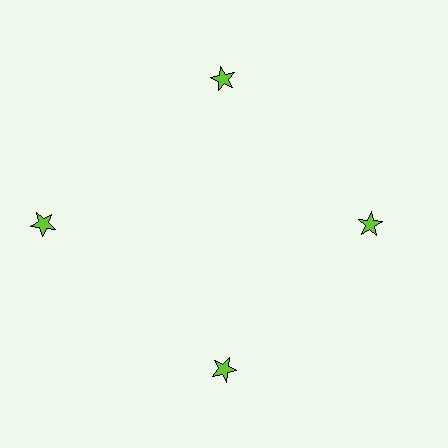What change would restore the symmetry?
The symmetry would be restored by moving it inward, back onto the ring so that all 4 stars sit at equal angles and equal distance from the center.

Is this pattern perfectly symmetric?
No. The 4 lime stars are arranged in a ring, but one element near the 9 o'clock position is pushed outward from the center, breaking the 4-fold rotational symmetry.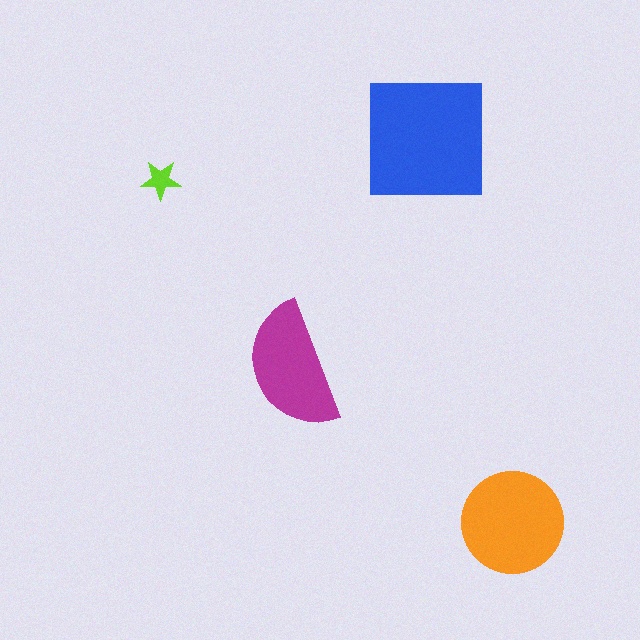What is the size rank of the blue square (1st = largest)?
1st.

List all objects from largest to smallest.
The blue square, the orange circle, the magenta semicircle, the lime star.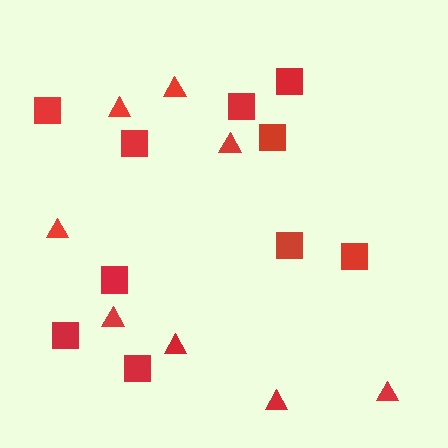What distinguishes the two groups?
There are 2 groups: one group of squares (10) and one group of triangles (8).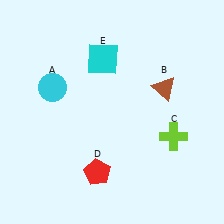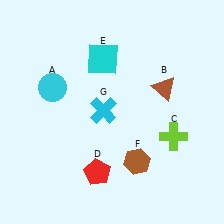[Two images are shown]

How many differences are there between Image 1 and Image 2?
There are 2 differences between the two images.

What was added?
A brown hexagon (F), a cyan cross (G) were added in Image 2.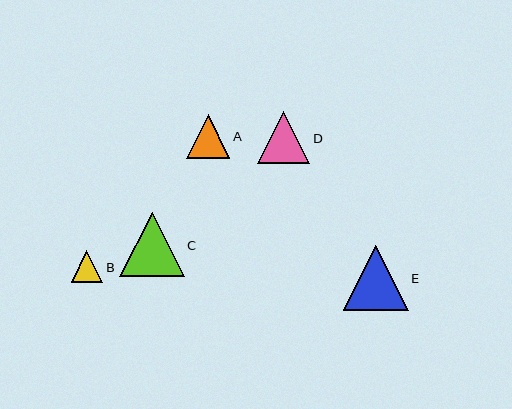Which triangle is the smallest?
Triangle B is the smallest with a size of approximately 32 pixels.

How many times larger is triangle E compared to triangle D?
Triangle E is approximately 1.3 times the size of triangle D.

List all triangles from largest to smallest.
From largest to smallest: E, C, D, A, B.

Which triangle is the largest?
Triangle E is the largest with a size of approximately 65 pixels.